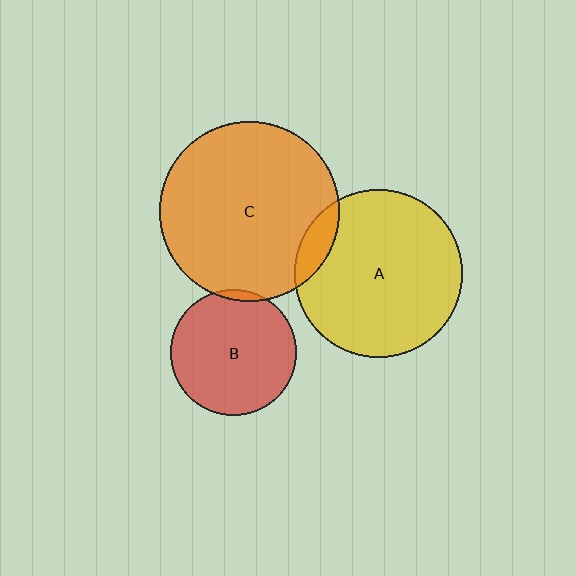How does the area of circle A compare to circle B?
Approximately 1.8 times.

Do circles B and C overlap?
Yes.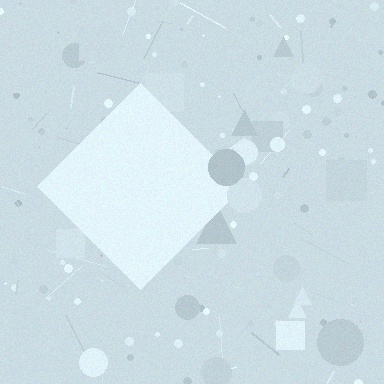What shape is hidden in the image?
A diamond is hidden in the image.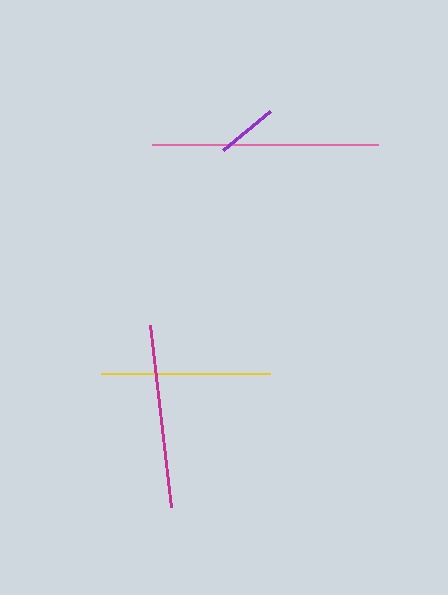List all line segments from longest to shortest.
From longest to shortest: pink, magenta, yellow, purple.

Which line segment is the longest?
The pink line is the longest at approximately 227 pixels.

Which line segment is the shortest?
The purple line is the shortest at approximately 60 pixels.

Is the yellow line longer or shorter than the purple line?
The yellow line is longer than the purple line.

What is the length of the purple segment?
The purple segment is approximately 60 pixels long.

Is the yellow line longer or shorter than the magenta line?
The magenta line is longer than the yellow line.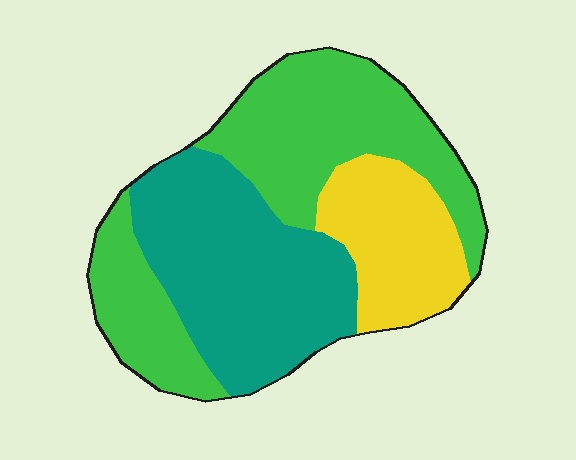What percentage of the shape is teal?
Teal takes up about three eighths (3/8) of the shape.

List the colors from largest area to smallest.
From largest to smallest: green, teal, yellow.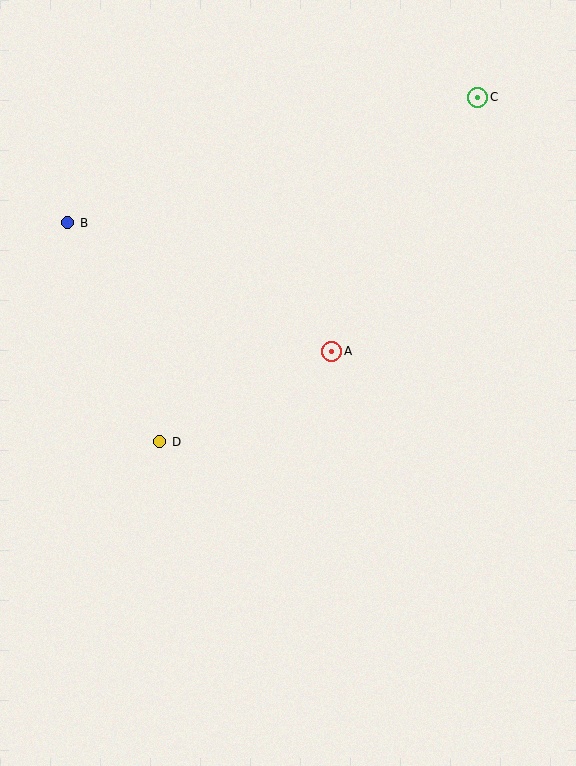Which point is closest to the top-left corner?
Point B is closest to the top-left corner.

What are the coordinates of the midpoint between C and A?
The midpoint between C and A is at (405, 224).